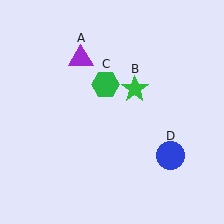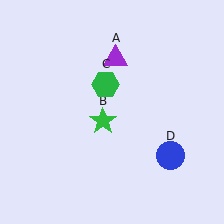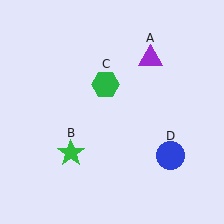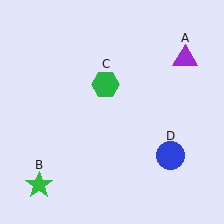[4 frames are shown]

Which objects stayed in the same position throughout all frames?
Green hexagon (object C) and blue circle (object D) remained stationary.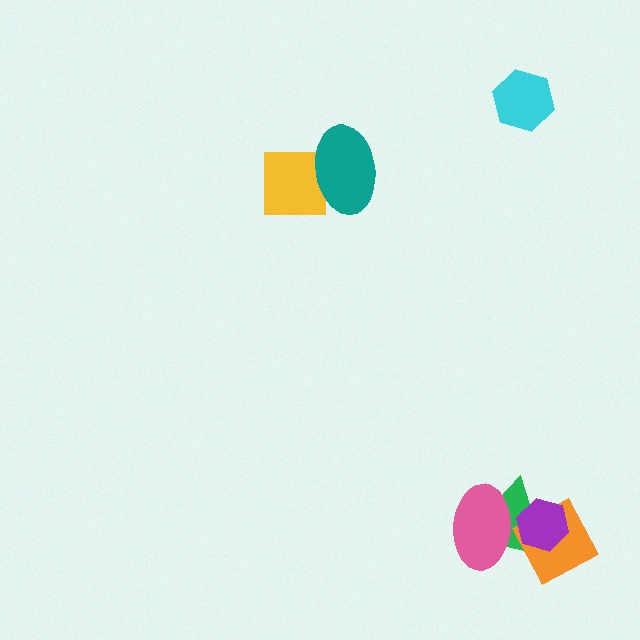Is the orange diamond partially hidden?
Yes, it is partially covered by another shape.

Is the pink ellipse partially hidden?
Yes, it is partially covered by another shape.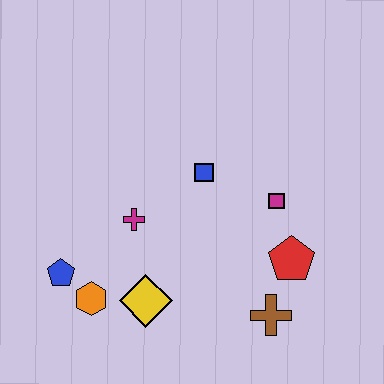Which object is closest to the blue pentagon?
The orange hexagon is closest to the blue pentagon.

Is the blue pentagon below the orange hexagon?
No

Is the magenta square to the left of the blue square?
No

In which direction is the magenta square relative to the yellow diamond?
The magenta square is to the right of the yellow diamond.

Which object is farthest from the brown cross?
The blue pentagon is farthest from the brown cross.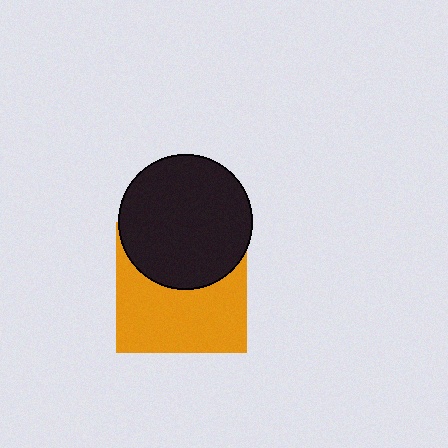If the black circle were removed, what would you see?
You would see the complete orange square.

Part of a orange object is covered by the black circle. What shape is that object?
It is a square.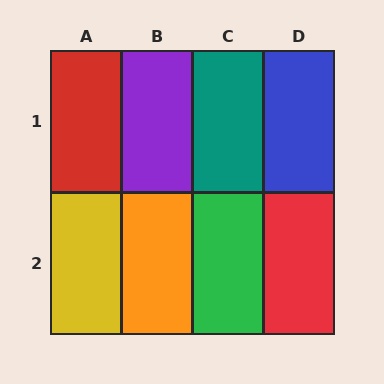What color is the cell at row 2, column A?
Yellow.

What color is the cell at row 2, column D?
Red.